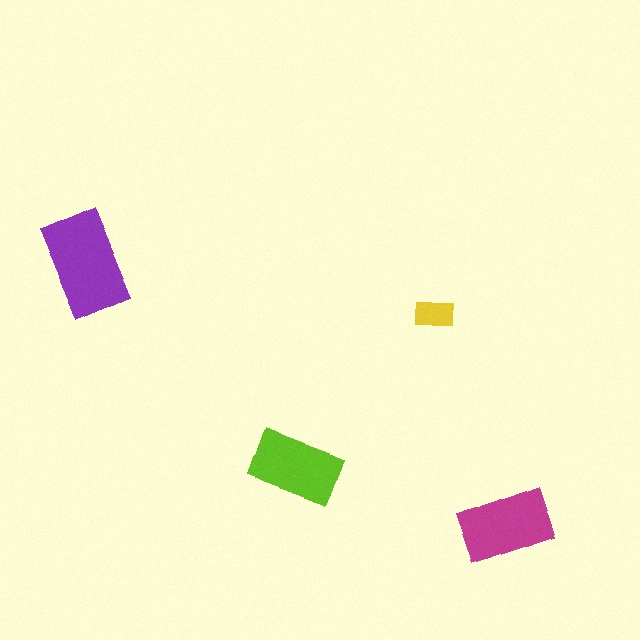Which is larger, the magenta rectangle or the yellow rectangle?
The magenta one.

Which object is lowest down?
The magenta rectangle is bottommost.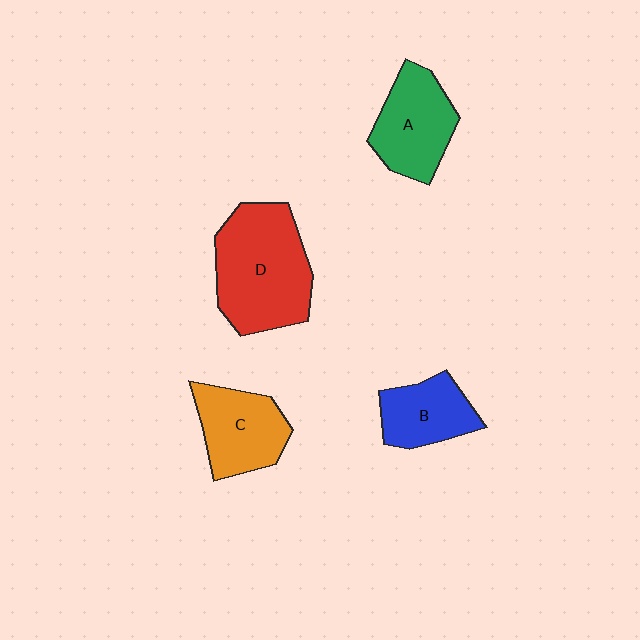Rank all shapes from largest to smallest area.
From largest to smallest: D (red), A (green), C (orange), B (blue).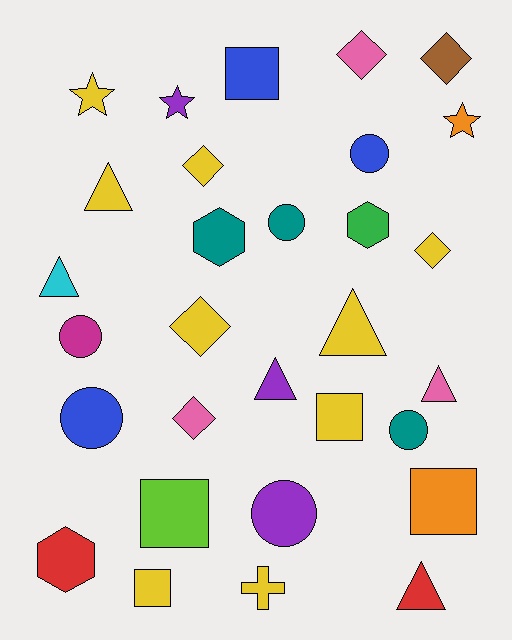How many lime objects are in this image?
There is 1 lime object.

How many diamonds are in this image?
There are 6 diamonds.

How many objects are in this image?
There are 30 objects.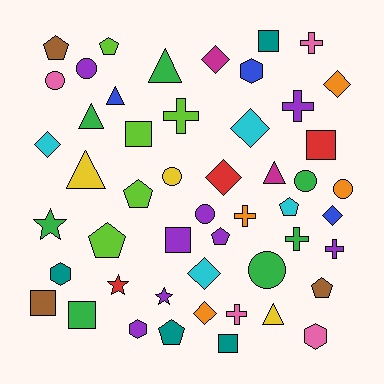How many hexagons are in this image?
There are 4 hexagons.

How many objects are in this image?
There are 50 objects.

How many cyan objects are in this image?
There are 4 cyan objects.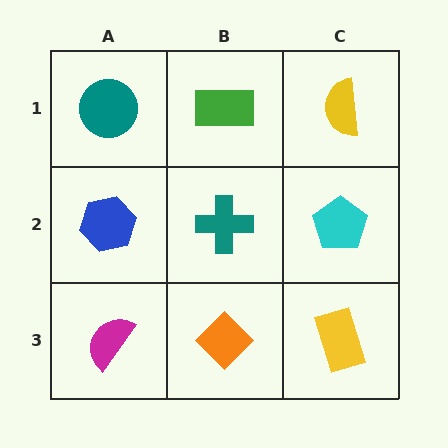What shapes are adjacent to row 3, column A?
A blue hexagon (row 2, column A), an orange diamond (row 3, column B).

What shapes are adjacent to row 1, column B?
A teal cross (row 2, column B), a teal circle (row 1, column A), a yellow semicircle (row 1, column C).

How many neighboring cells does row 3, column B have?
3.